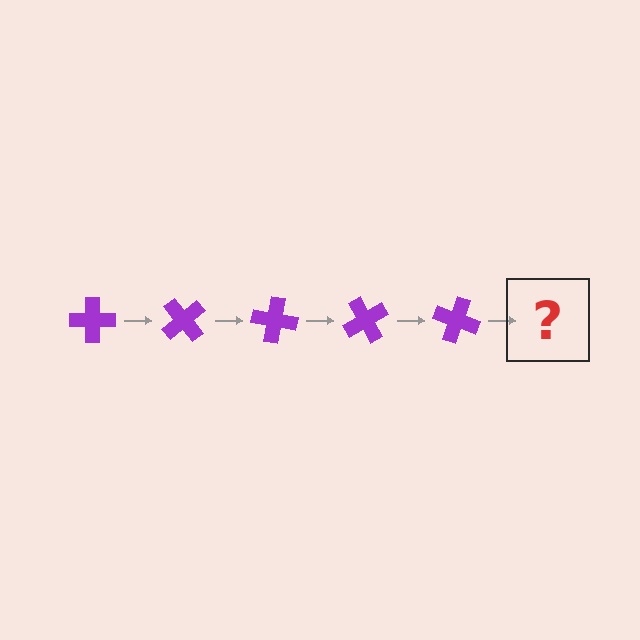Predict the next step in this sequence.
The next step is a purple cross rotated 250 degrees.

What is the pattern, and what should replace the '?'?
The pattern is that the cross rotates 50 degrees each step. The '?' should be a purple cross rotated 250 degrees.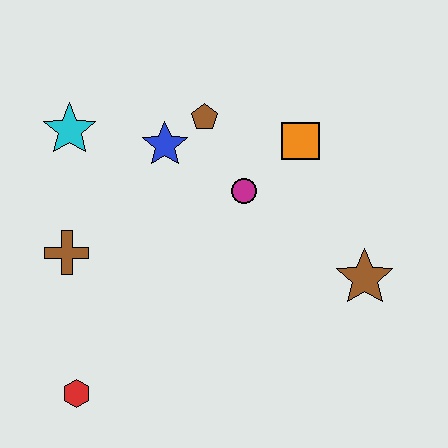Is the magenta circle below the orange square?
Yes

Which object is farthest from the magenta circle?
The red hexagon is farthest from the magenta circle.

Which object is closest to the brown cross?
The cyan star is closest to the brown cross.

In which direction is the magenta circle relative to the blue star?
The magenta circle is to the right of the blue star.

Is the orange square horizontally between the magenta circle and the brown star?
Yes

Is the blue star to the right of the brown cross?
Yes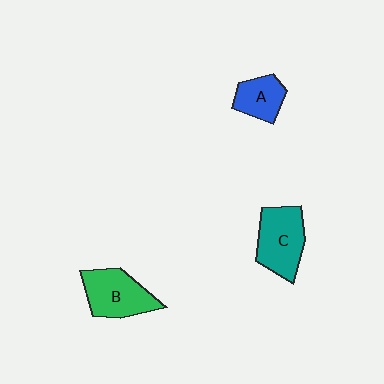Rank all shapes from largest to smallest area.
From largest to smallest: C (teal), B (green), A (blue).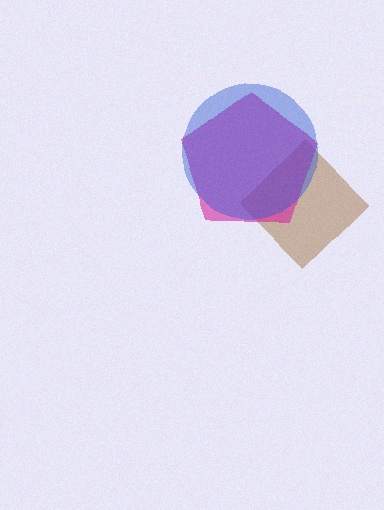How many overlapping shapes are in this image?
There are 3 overlapping shapes in the image.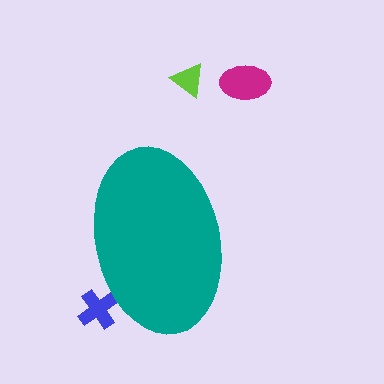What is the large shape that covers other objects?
A teal ellipse.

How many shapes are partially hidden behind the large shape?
1 shape is partially hidden.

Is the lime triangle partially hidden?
No, the lime triangle is fully visible.